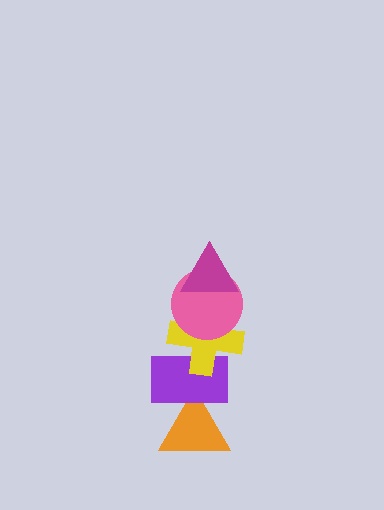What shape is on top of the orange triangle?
The purple rectangle is on top of the orange triangle.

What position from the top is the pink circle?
The pink circle is 2nd from the top.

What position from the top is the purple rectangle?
The purple rectangle is 4th from the top.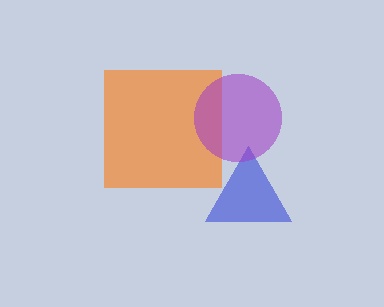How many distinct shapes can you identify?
There are 3 distinct shapes: an orange square, a blue triangle, a purple circle.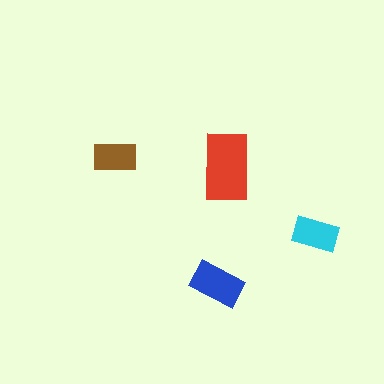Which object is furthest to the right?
The cyan rectangle is rightmost.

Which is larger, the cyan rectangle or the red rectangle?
The red one.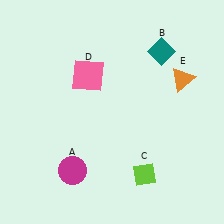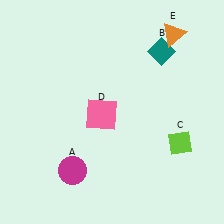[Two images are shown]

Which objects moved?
The objects that moved are: the lime diamond (C), the pink square (D), the orange triangle (E).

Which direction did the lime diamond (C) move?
The lime diamond (C) moved right.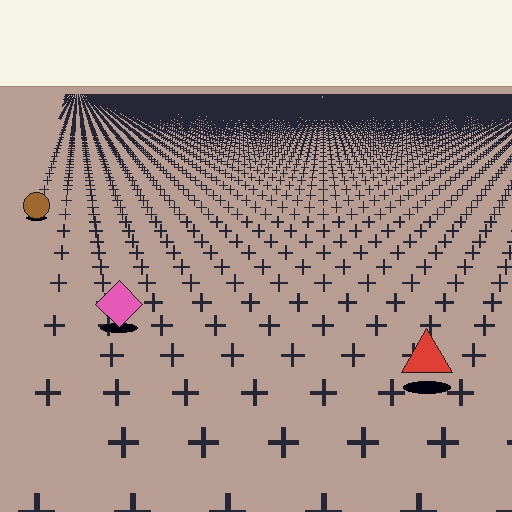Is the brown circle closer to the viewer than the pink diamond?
No. The pink diamond is closer — you can tell from the texture gradient: the ground texture is coarser near it.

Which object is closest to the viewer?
The red triangle is closest. The texture marks near it are larger and more spread out.